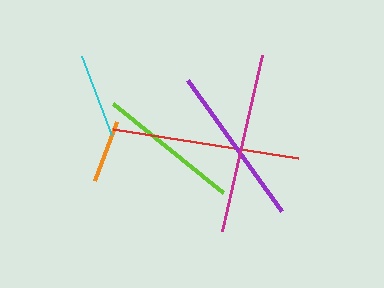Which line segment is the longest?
The red line is the longest at approximately 186 pixels.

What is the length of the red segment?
The red segment is approximately 186 pixels long.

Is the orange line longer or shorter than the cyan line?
The cyan line is longer than the orange line.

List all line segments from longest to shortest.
From longest to shortest: red, magenta, purple, lime, cyan, orange.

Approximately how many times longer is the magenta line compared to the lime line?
The magenta line is approximately 1.3 times the length of the lime line.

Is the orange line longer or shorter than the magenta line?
The magenta line is longer than the orange line.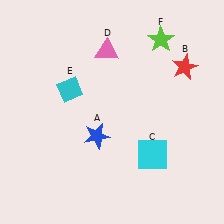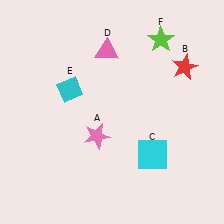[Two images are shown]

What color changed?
The star (A) changed from blue in Image 1 to pink in Image 2.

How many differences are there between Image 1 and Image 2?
There is 1 difference between the two images.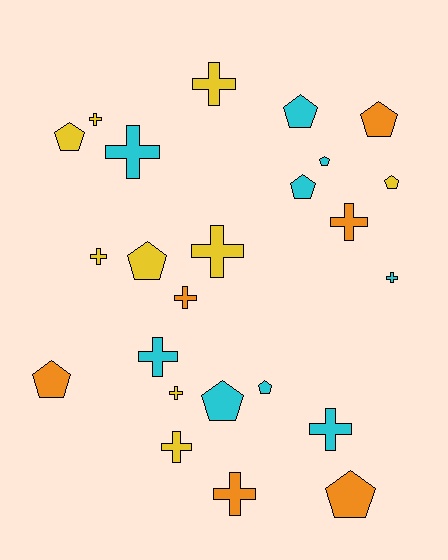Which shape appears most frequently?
Cross, with 13 objects.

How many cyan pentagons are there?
There are 5 cyan pentagons.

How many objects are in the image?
There are 24 objects.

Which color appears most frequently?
Cyan, with 9 objects.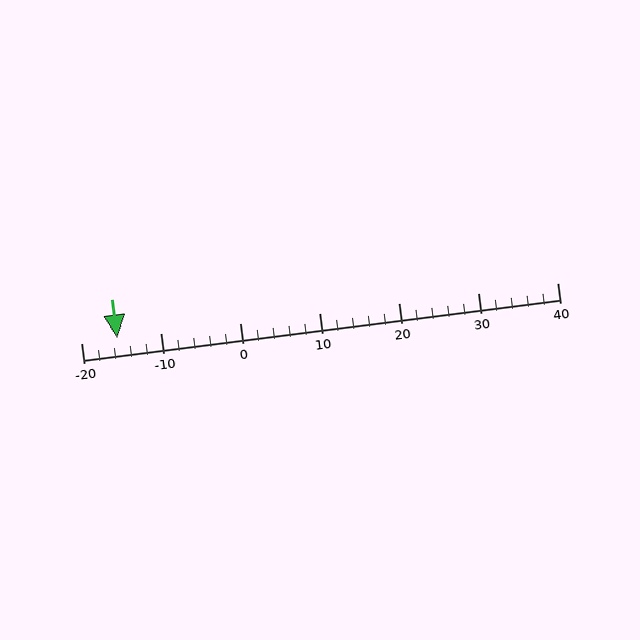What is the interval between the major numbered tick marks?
The major tick marks are spaced 10 units apart.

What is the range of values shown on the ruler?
The ruler shows values from -20 to 40.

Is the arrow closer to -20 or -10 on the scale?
The arrow is closer to -20.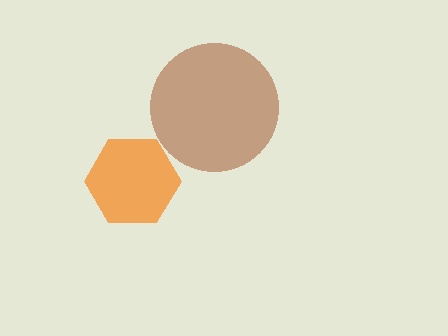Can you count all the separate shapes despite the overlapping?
Yes, there are 2 separate shapes.